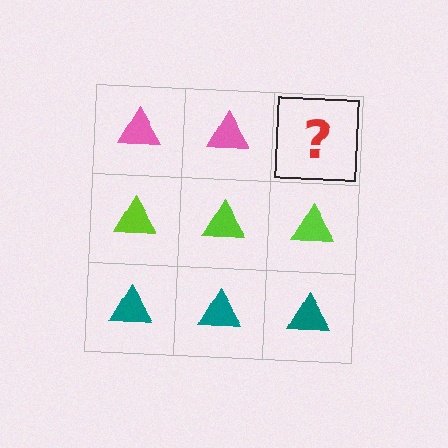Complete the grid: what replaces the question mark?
The question mark should be replaced with a pink triangle.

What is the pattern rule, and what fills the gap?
The rule is that each row has a consistent color. The gap should be filled with a pink triangle.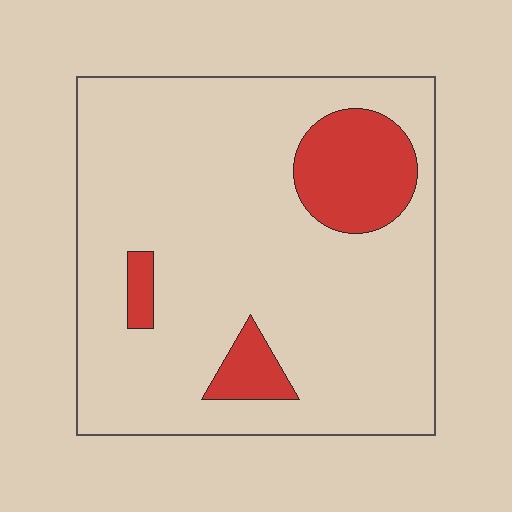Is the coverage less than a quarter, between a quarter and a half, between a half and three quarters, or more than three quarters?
Less than a quarter.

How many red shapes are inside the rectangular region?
3.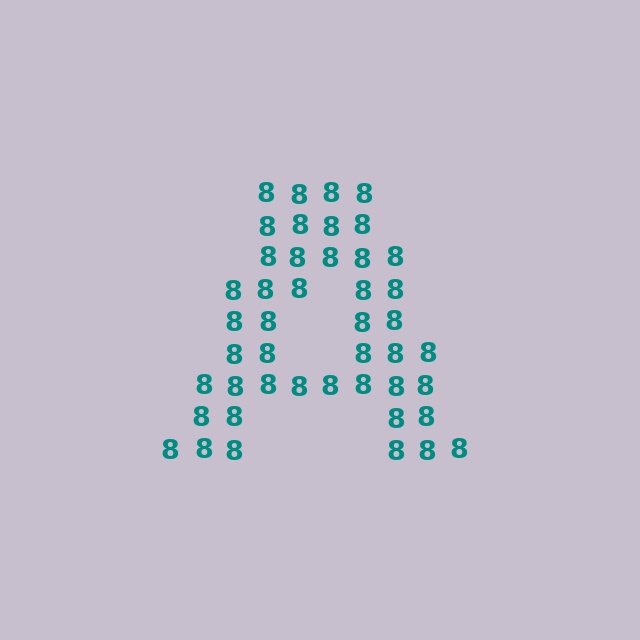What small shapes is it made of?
It is made of small digit 8's.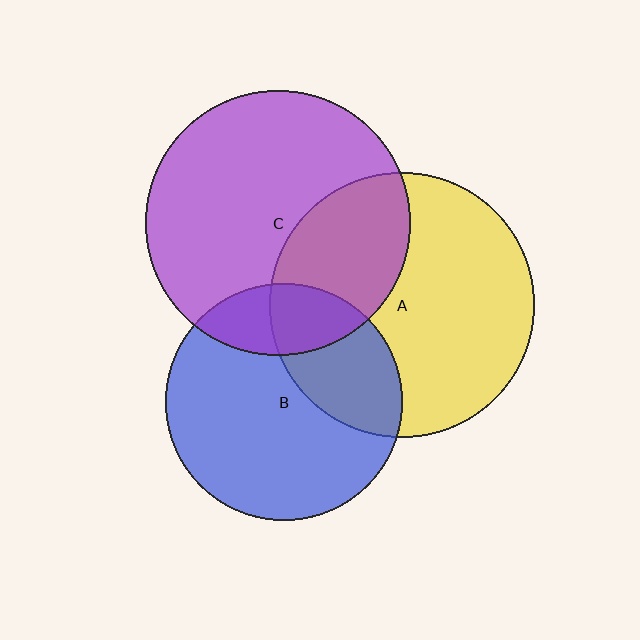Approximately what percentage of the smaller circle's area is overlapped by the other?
Approximately 20%.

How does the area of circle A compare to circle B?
Approximately 1.2 times.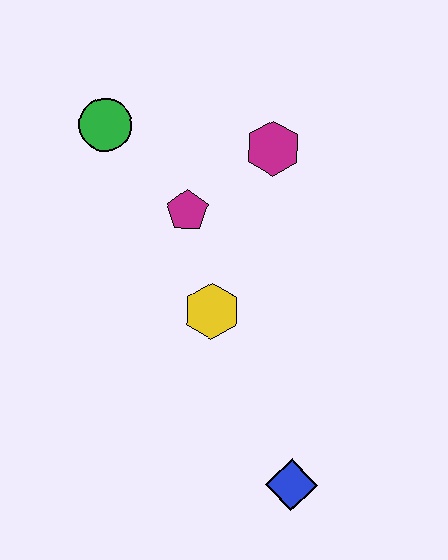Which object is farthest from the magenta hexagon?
The blue diamond is farthest from the magenta hexagon.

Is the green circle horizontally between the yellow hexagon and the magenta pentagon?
No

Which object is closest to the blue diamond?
The yellow hexagon is closest to the blue diamond.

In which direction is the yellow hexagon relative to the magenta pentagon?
The yellow hexagon is below the magenta pentagon.